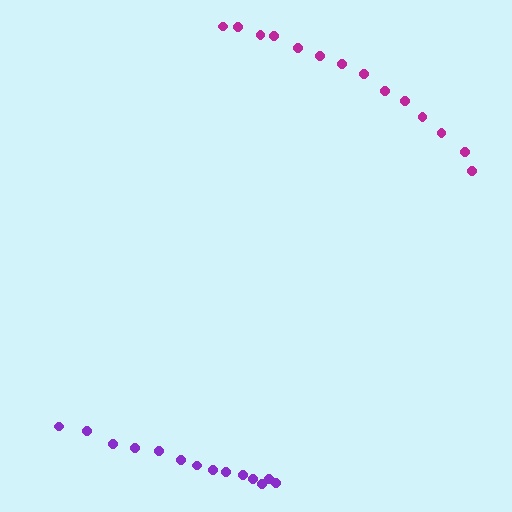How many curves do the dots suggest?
There are 2 distinct paths.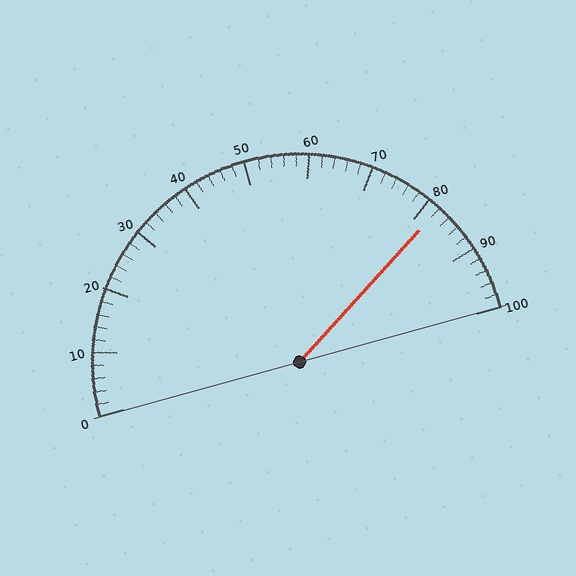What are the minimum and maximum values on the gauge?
The gauge ranges from 0 to 100.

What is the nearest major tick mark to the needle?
The nearest major tick mark is 80.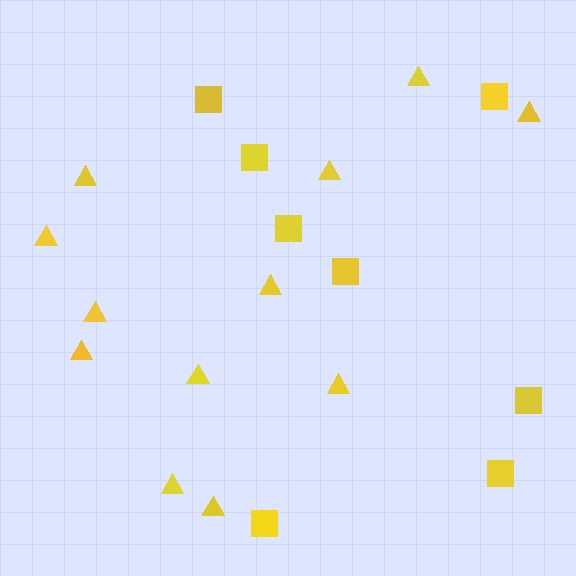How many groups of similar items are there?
There are 2 groups: one group of triangles (12) and one group of squares (8).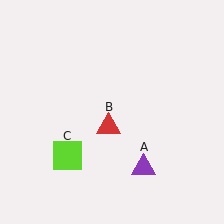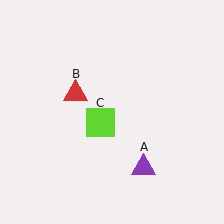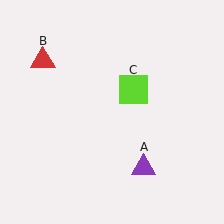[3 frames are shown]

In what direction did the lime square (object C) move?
The lime square (object C) moved up and to the right.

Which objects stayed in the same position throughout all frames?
Purple triangle (object A) remained stationary.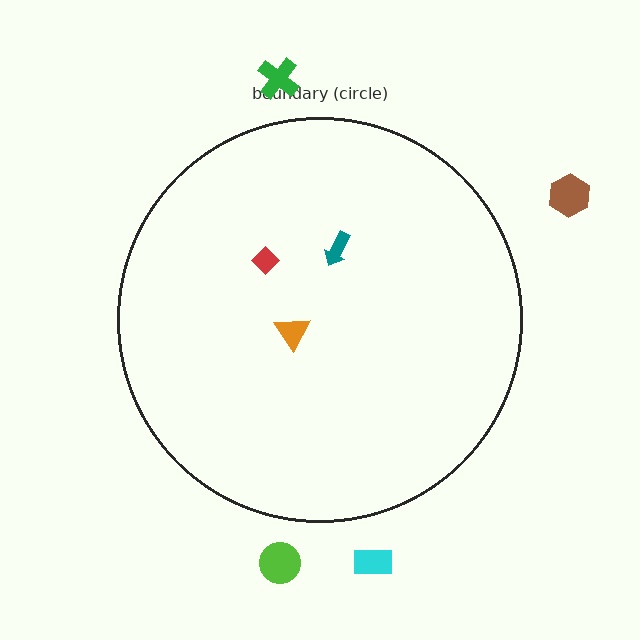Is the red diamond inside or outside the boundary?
Inside.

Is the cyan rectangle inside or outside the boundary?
Outside.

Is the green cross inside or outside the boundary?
Outside.